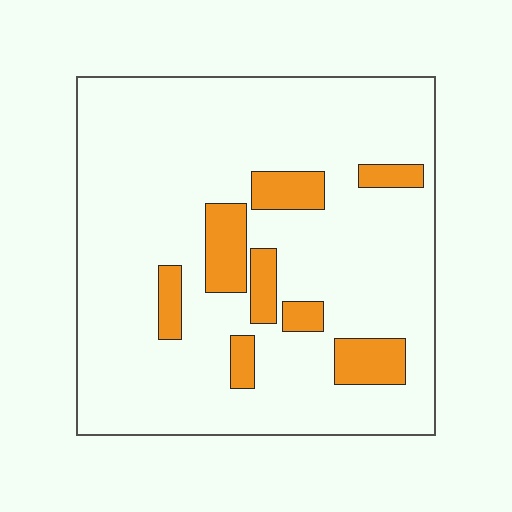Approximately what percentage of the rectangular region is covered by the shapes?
Approximately 15%.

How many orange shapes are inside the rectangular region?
8.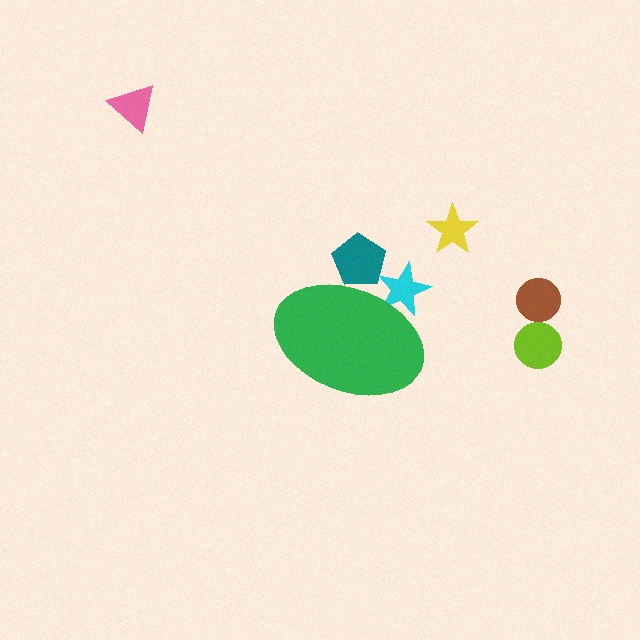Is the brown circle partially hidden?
No, the brown circle is fully visible.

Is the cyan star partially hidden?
Yes, the cyan star is partially hidden behind the green ellipse.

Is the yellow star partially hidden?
No, the yellow star is fully visible.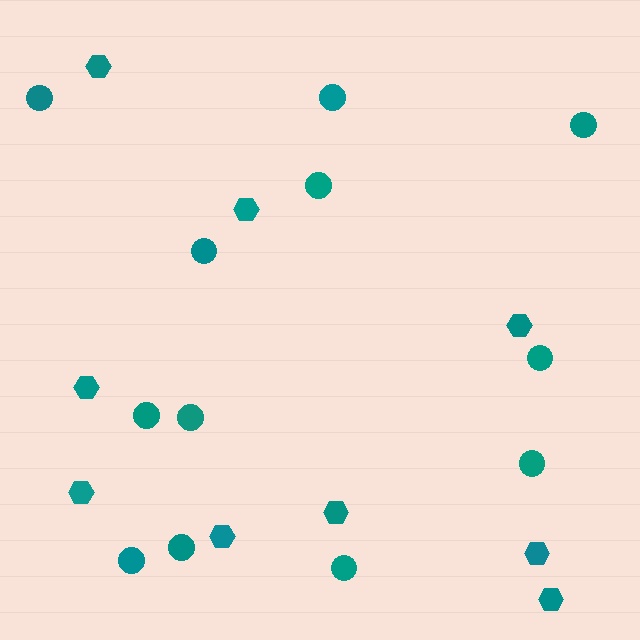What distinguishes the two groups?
There are 2 groups: one group of circles (12) and one group of hexagons (9).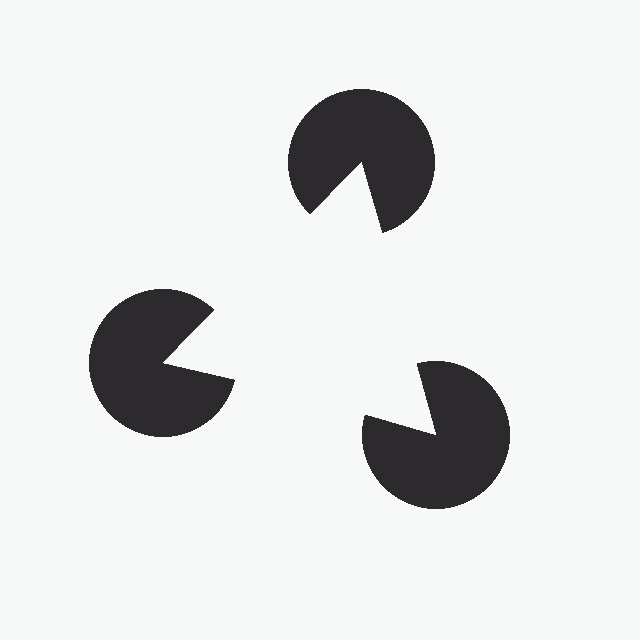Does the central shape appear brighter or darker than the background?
It typically appears slightly brighter than the background, even though no actual brightness change is drawn.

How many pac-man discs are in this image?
There are 3 — one at each vertex of the illusory triangle.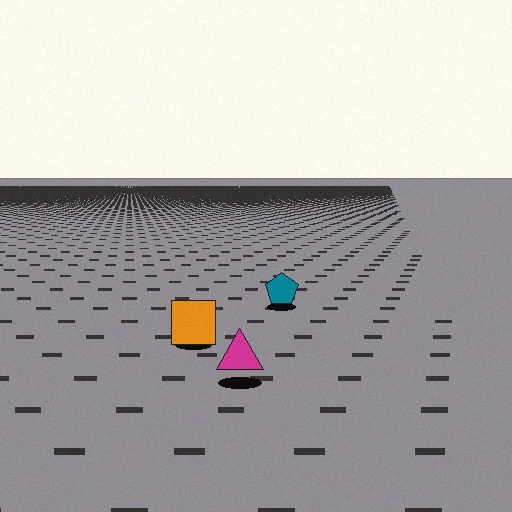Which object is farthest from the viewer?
The teal pentagon is farthest from the viewer. It appears smaller and the ground texture around it is denser.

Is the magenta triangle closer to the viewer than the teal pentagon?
Yes. The magenta triangle is closer — you can tell from the texture gradient: the ground texture is coarser near it.